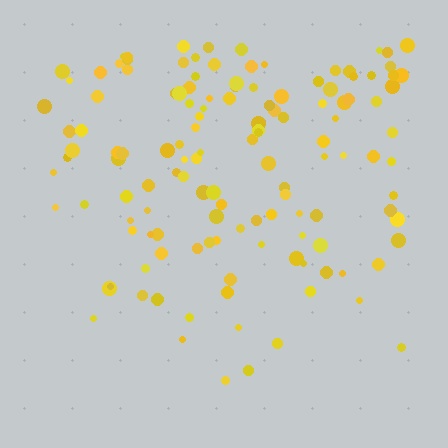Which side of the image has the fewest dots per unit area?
The bottom.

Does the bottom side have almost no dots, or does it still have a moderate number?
Still a moderate number, just noticeably fewer than the top.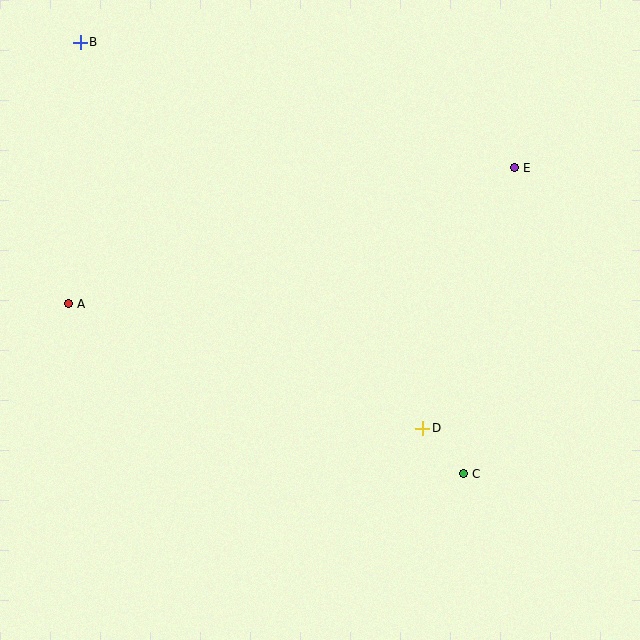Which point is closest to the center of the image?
Point D at (423, 428) is closest to the center.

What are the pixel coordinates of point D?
Point D is at (423, 428).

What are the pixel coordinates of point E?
Point E is at (514, 167).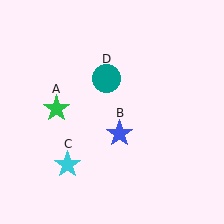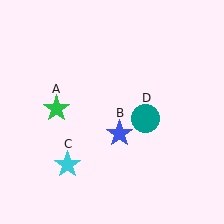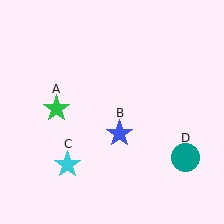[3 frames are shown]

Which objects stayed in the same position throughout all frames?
Green star (object A) and blue star (object B) and cyan star (object C) remained stationary.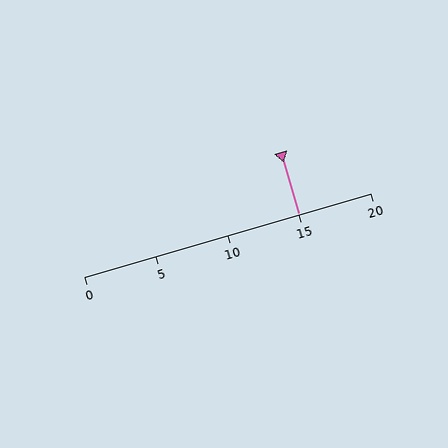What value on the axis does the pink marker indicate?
The marker indicates approximately 15.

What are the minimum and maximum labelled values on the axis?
The axis runs from 0 to 20.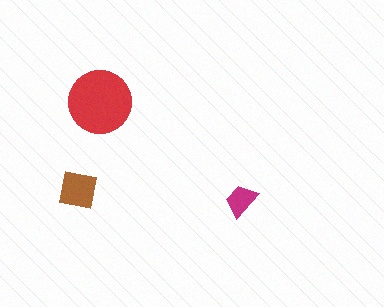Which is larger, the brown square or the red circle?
The red circle.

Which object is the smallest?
The magenta trapezoid.